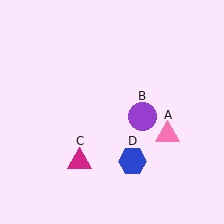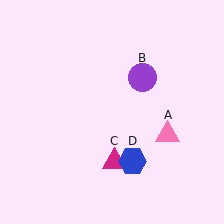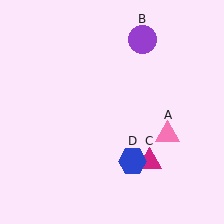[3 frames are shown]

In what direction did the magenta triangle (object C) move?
The magenta triangle (object C) moved right.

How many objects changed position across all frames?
2 objects changed position: purple circle (object B), magenta triangle (object C).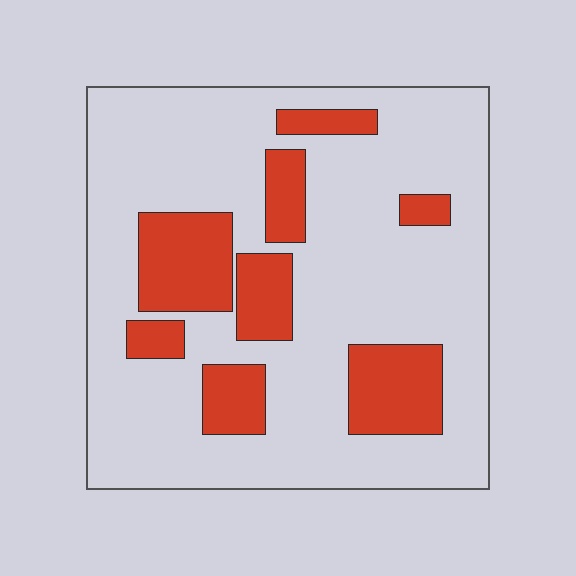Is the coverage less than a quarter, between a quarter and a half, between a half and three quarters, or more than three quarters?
Less than a quarter.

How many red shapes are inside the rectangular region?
8.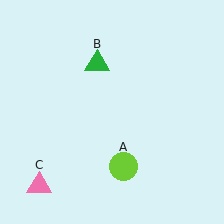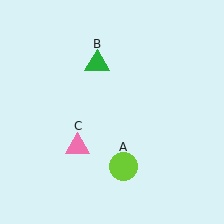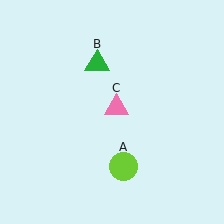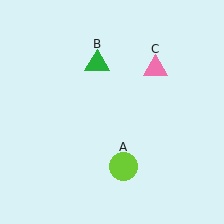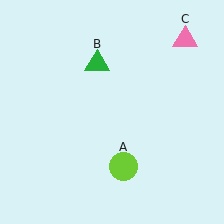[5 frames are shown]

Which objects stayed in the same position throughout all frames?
Lime circle (object A) and green triangle (object B) remained stationary.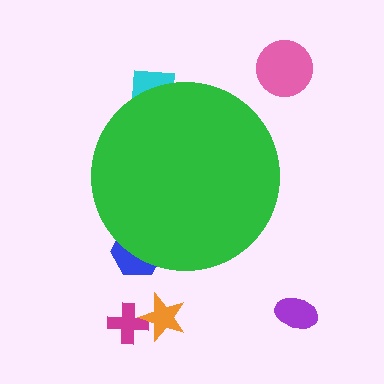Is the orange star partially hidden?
No, the orange star is fully visible.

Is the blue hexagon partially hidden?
Yes, the blue hexagon is partially hidden behind the green circle.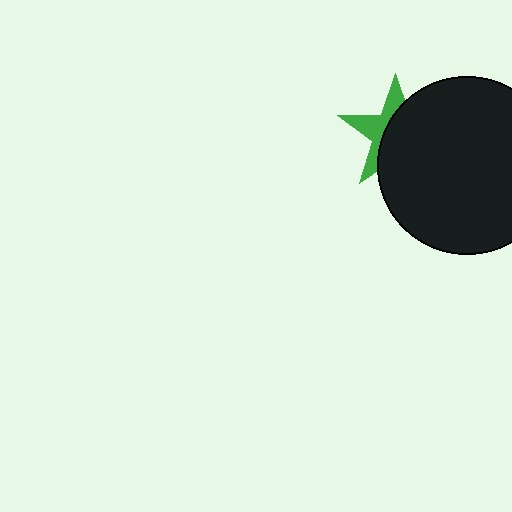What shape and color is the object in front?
The object in front is a black circle.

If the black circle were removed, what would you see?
You would see the complete green star.